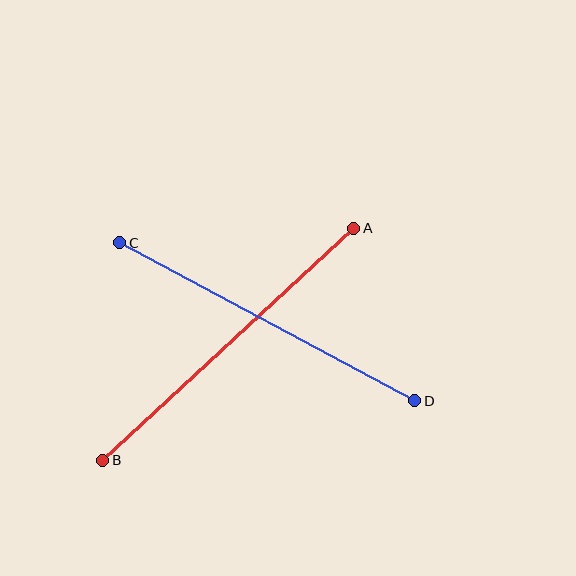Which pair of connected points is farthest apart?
Points A and B are farthest apart.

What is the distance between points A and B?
The distance is approximately 342 pixels.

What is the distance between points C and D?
The distance is approximately 335 pixels.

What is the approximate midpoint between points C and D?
The midpoint is at approximately (267, 322) pixels.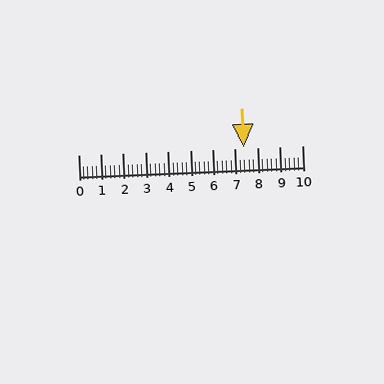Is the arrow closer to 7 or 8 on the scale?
The arrow is closer to 7.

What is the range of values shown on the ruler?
The ruler shows values from 0 to 10.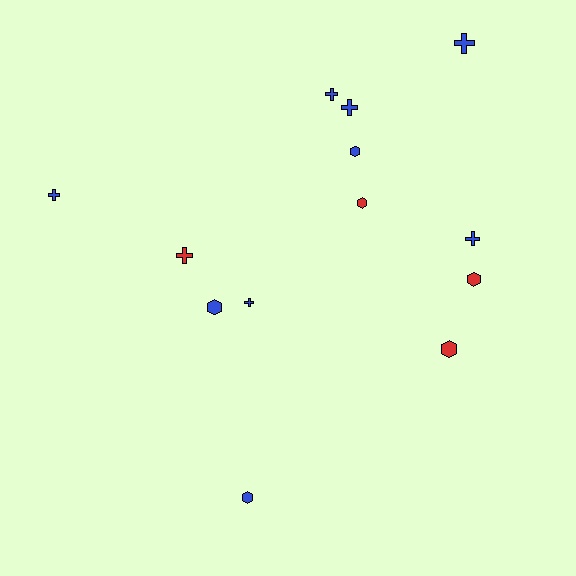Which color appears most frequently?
Blue, with 9 objects.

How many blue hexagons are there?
There are 3 blue hexagons.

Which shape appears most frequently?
Cross, with 7 objects.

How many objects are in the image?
There are 13 objects.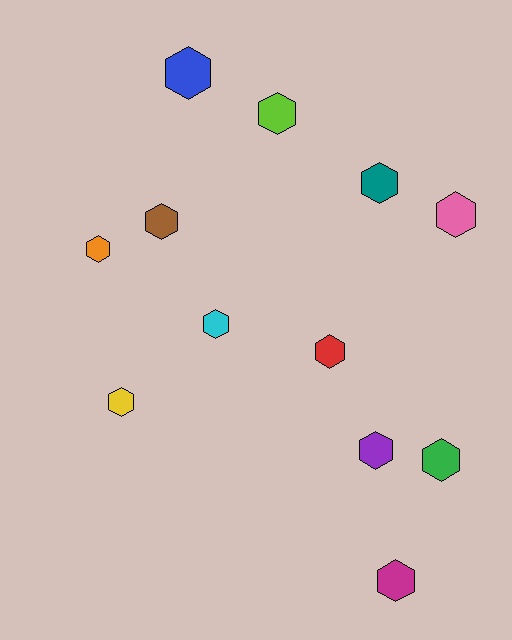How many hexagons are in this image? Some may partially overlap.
There are 12 hexagons.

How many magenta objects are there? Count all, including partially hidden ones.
There is 1 magenta object.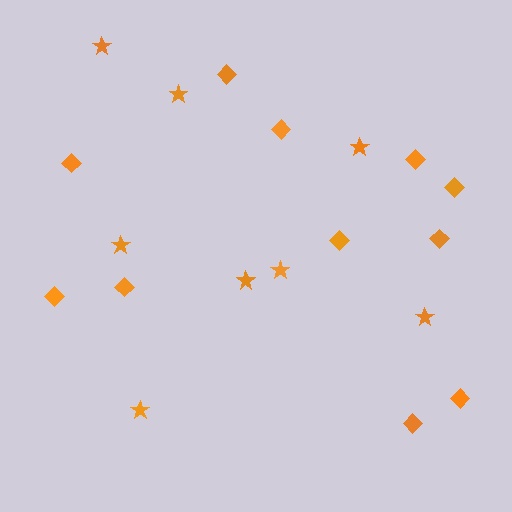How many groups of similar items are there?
There are 2 groups: one group of diamonds (11) and one group of stars (8).